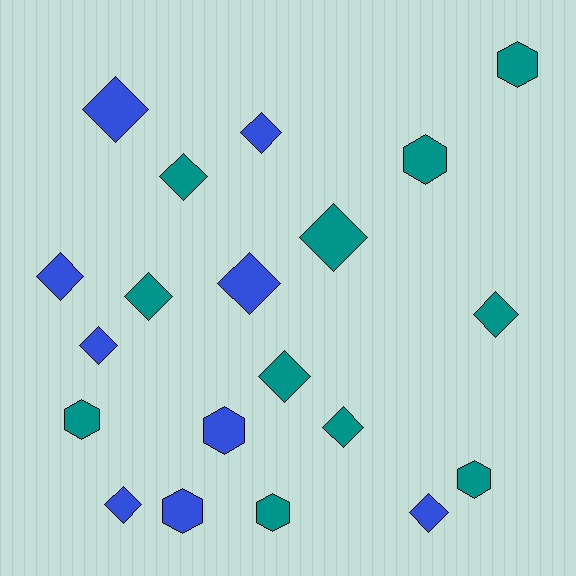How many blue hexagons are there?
There are 2 blue hexagons.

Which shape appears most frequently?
Diamond, with 13 objects.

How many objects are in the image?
There are 20 objects.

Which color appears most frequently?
Teal, with 11 objects.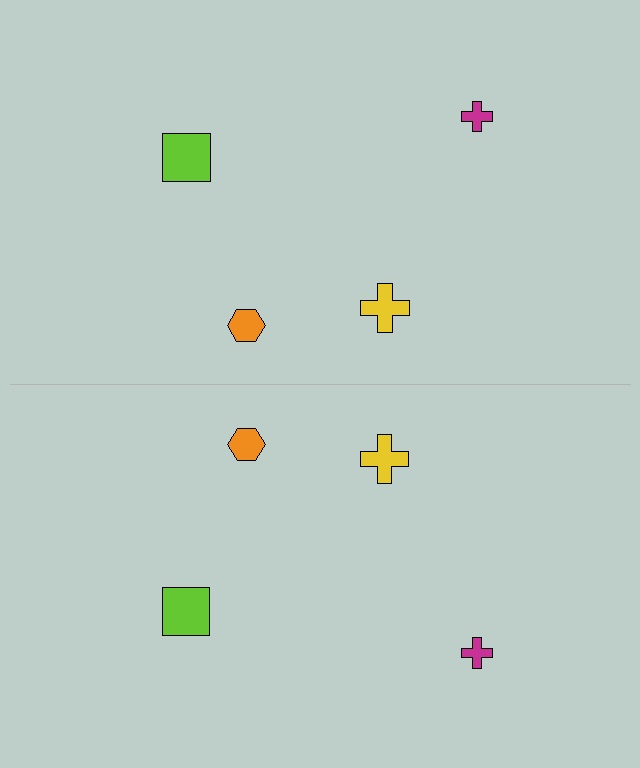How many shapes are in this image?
There are 8 shapes in this image.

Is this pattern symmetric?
Yes, this pattern has bilateral (reflection) symmetry.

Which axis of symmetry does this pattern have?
The pattern has a horizontal axis of symmetry running through the center of the image.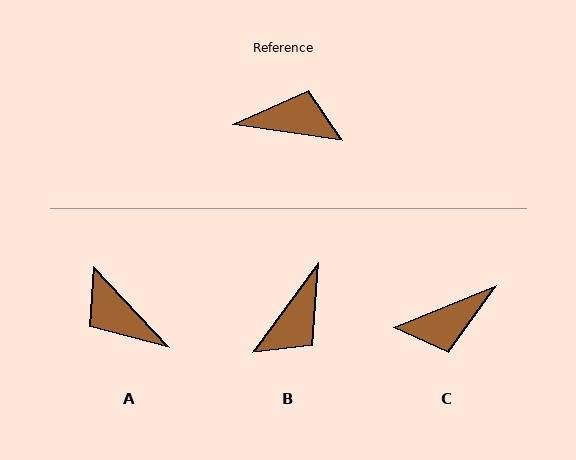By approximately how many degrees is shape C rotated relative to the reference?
Approximately 149 degrees clockwise.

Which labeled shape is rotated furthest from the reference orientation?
C, about 149 degrees away.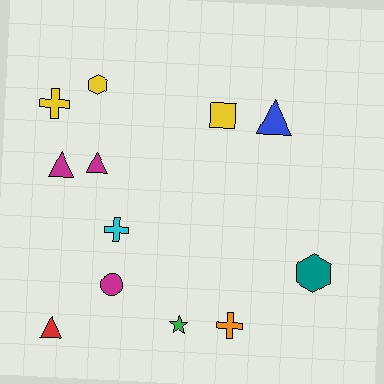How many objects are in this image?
There are 12 objects.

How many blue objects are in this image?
There is 1 blue object.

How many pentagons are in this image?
There are no pentagons.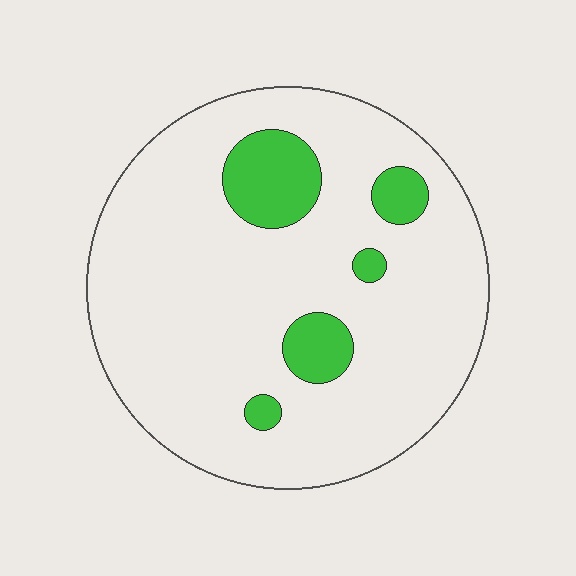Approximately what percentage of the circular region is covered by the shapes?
Approximately 15%.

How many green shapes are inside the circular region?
5.